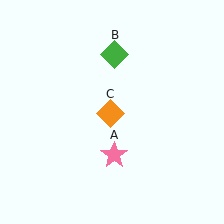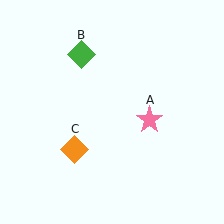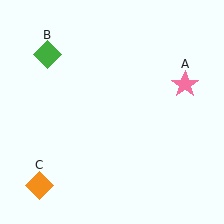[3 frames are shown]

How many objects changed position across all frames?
3 objects changed position: pink star (object A), green diamond (object B), orange diamond (object C).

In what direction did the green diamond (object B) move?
The green diamond (object B) moved left.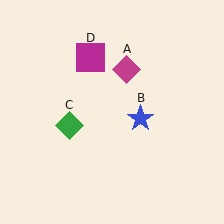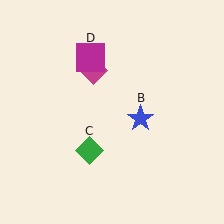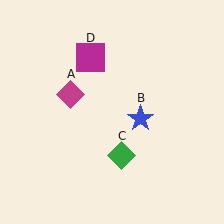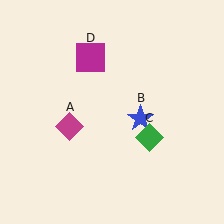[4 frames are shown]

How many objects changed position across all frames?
2 objects changed position: magenta diamond (object A), green diamond (object C).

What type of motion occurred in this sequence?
The magenta diamond (object A), green diamond (object C) rotated counterclockwise around the center of the scene.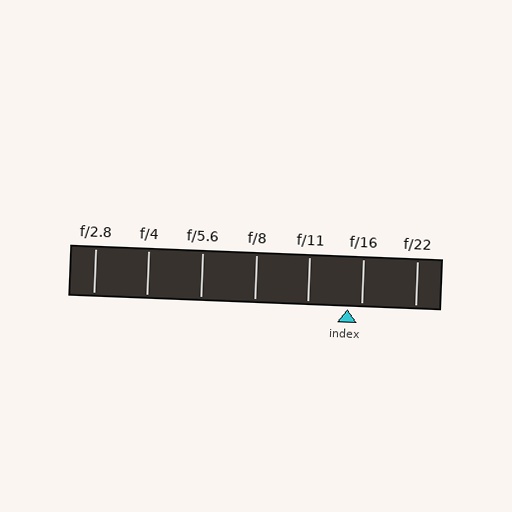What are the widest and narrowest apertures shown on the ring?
The widest aperture shown is f/2.8 and the narrowest is f/22.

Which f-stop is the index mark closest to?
The index mark is closest to f/16.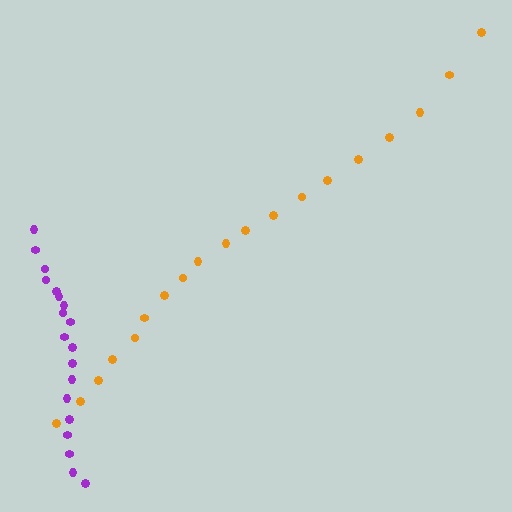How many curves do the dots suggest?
There are 2 distinct paths.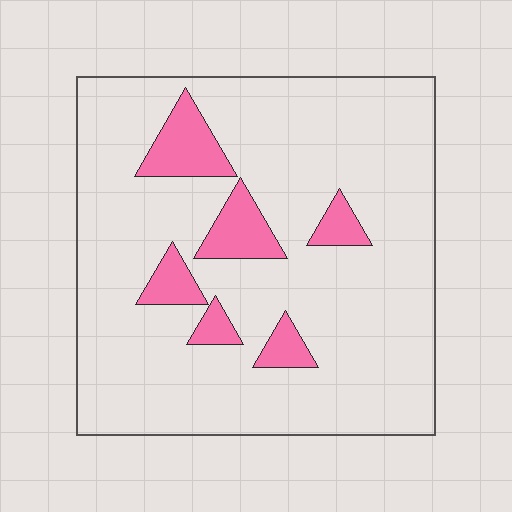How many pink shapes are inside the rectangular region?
6.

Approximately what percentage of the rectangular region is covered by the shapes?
Approximately 15%.